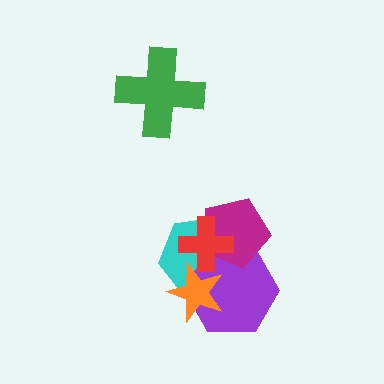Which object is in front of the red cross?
The orange star is in front of the red cross.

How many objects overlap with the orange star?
3 objects overlap with the orange star.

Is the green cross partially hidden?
No, no other shape covers it.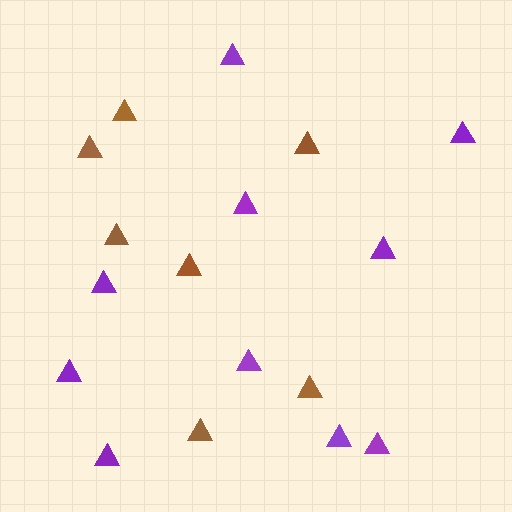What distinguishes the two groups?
There are 2 groups: one group of purple triangles (10) and one group of brown triangles (7).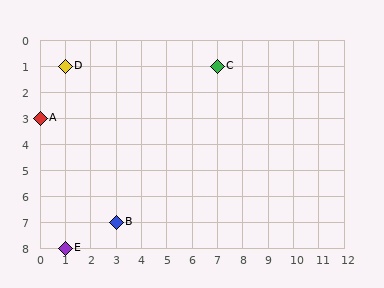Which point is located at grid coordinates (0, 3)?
Point A is at (0, 3).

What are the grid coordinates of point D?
Point D is at grid coordinates (1, 1).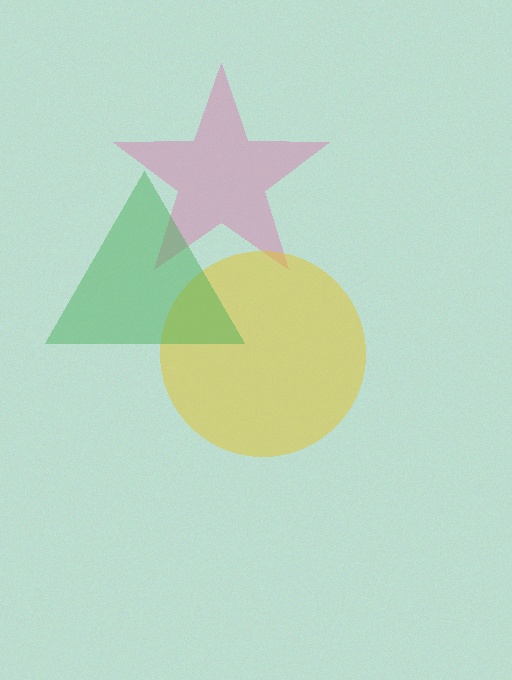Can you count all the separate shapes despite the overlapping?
Yes, there are 3 separate shapes.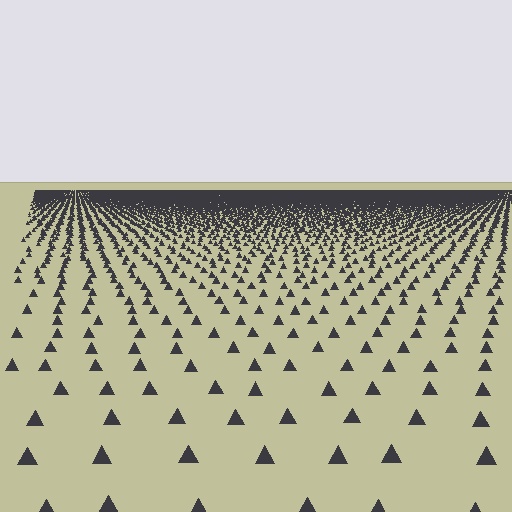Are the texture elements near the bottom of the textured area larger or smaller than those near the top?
Larger. Near the bottom, elements are closer to the viewer and appear at a bigger on-screen size.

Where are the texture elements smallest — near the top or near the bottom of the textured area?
Near the top.